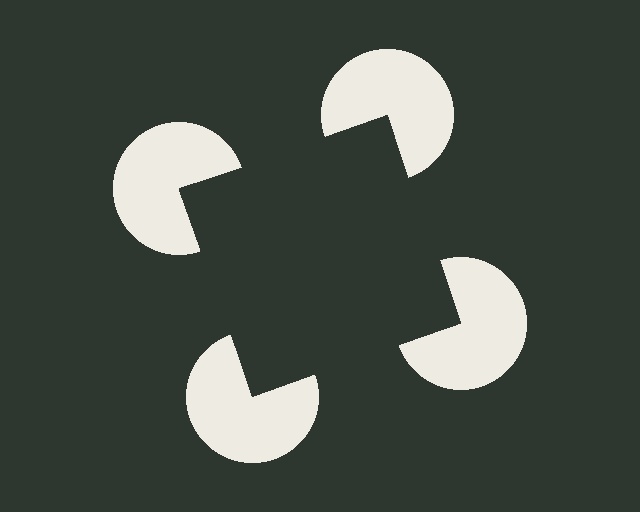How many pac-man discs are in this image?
There are 4 — one at each vertex of the illusory square.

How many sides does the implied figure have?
4 sides.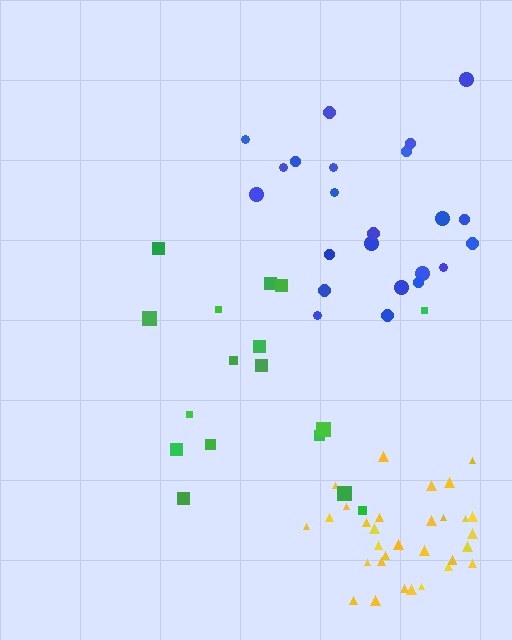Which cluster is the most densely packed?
Yellow.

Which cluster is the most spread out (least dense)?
Green.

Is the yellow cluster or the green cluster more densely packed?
Yellow.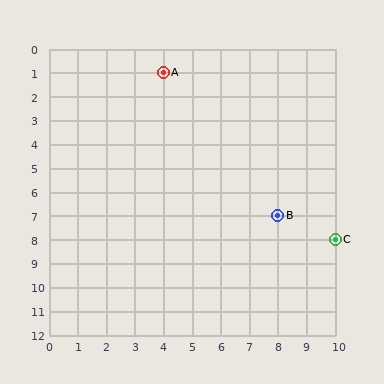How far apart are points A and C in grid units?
Points A and C are 6 columns and 7 rows apart (about 9.2 grid units diagonally).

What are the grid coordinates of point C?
Point C is at grid coordinates (10, 8).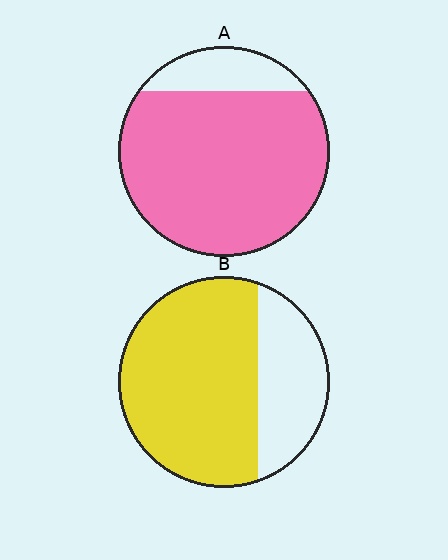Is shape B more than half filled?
Yes.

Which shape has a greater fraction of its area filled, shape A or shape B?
Shape A.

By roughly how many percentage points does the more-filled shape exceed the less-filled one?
By roughly 15 percentage points (A over B).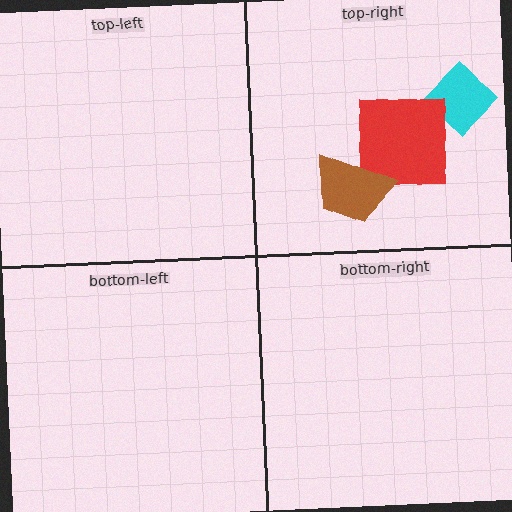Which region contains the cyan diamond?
The top-right region.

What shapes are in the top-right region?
The cyan diamond, the red square, the brown trapezoid.